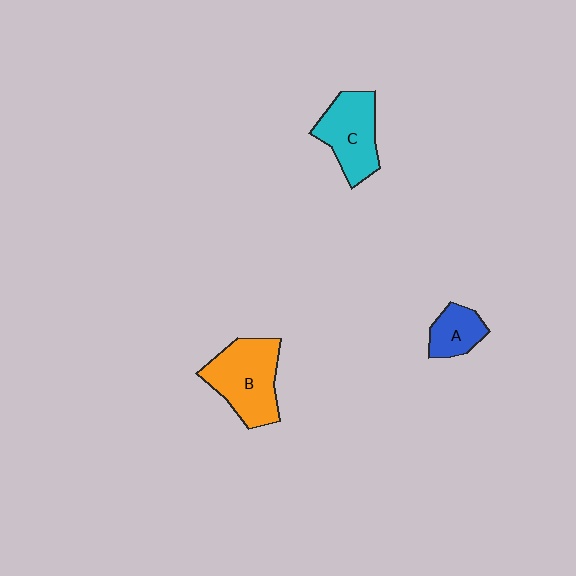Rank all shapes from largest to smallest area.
From largest to smallest: B (orange), C (cyan), A (blue).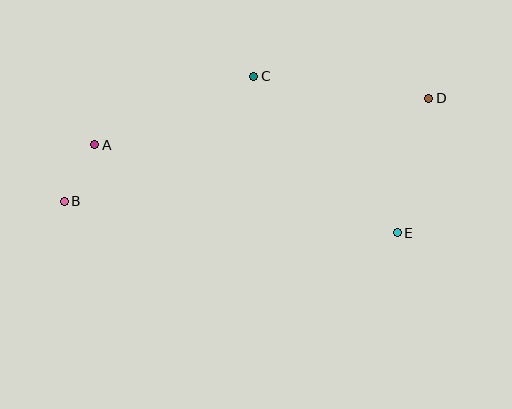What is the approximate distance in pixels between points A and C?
The distance between A and C is approximately 173 pixels.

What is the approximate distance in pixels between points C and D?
The distance between C and D is approximately 177 pixels.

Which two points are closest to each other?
Points A and B are closest to each other.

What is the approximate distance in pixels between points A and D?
The distance between A and D is approximately 337 pixels.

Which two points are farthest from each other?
Points B and D are farthest from each other.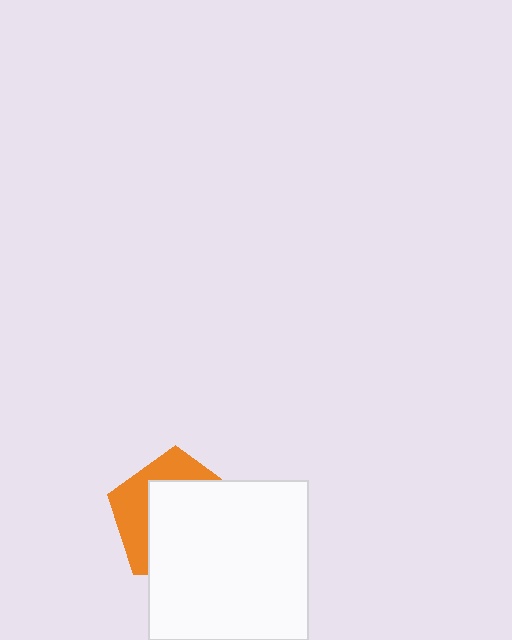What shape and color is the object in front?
The object in front is a white square.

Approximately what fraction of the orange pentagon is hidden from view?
Roughly 65% of the orange pentagon is hidden behind the white square.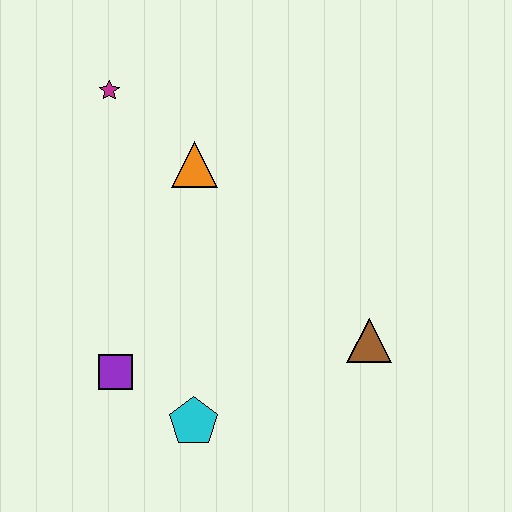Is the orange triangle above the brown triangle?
Yes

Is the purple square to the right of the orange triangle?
No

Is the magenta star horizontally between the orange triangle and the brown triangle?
No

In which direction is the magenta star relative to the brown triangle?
The magenta star is to the left of the brown triangle.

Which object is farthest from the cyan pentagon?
The magenta star is farthest from the cyan pentagon.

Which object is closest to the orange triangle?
The magenta star is closest to the orange triangle.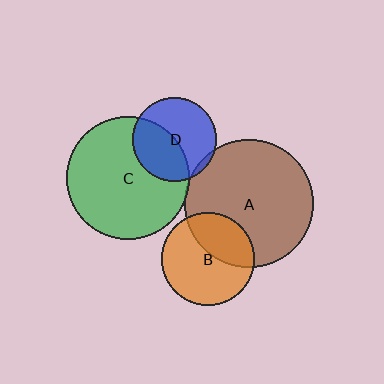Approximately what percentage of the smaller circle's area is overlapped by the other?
Approximately 45%.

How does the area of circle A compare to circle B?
Approximately 1.9 times.